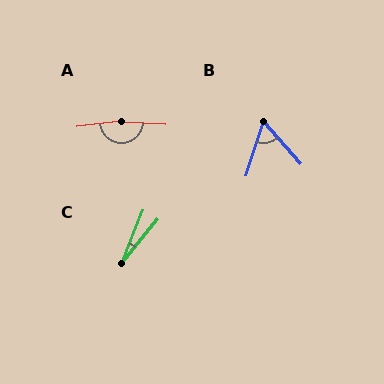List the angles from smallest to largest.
C (18°), B (60°), A (170°).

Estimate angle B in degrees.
Approximately 60 degrees.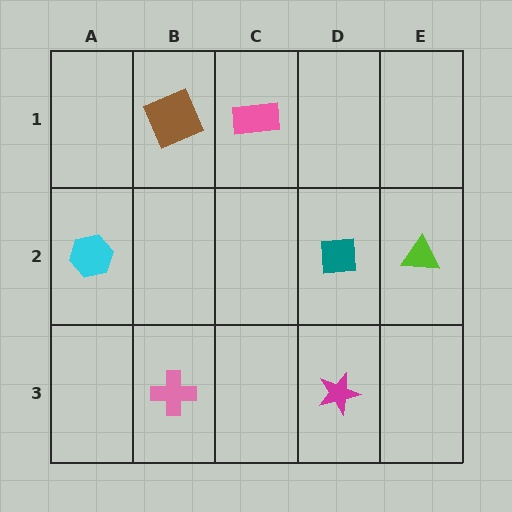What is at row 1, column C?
A pink rectangle.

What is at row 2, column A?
A cyan hexagon.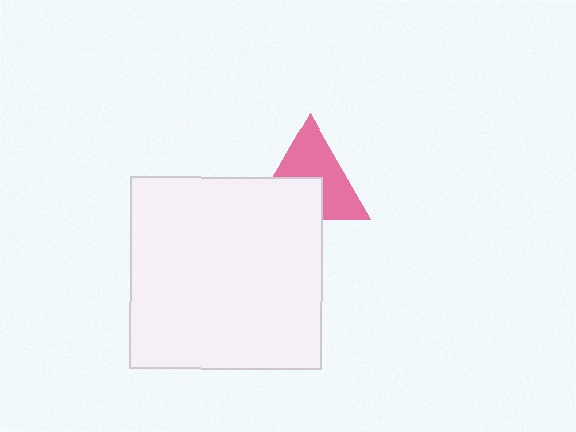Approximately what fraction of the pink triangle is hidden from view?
Roughly 41% of the pink triangle is hidden behind the white square.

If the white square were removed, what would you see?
You would see the complete pink triangle.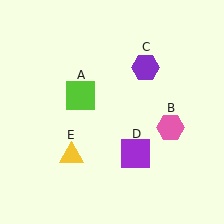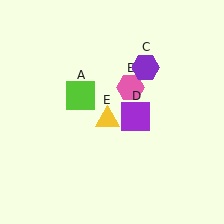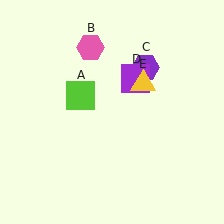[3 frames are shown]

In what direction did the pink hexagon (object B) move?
The pink hexagon (object B) moved up and to the left.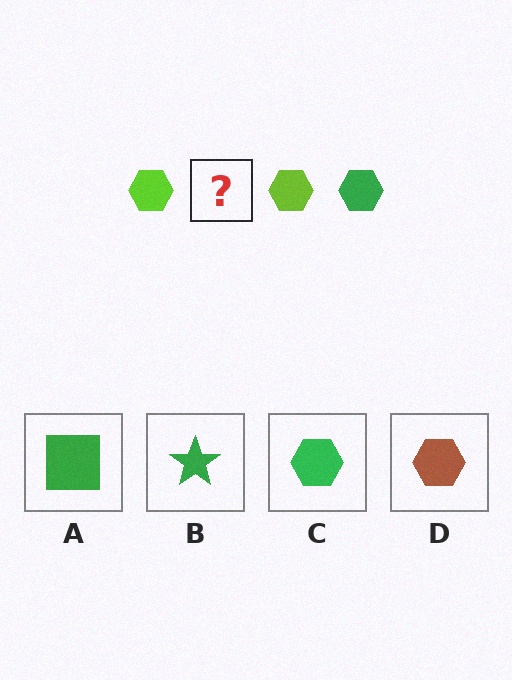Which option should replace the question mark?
Option C.